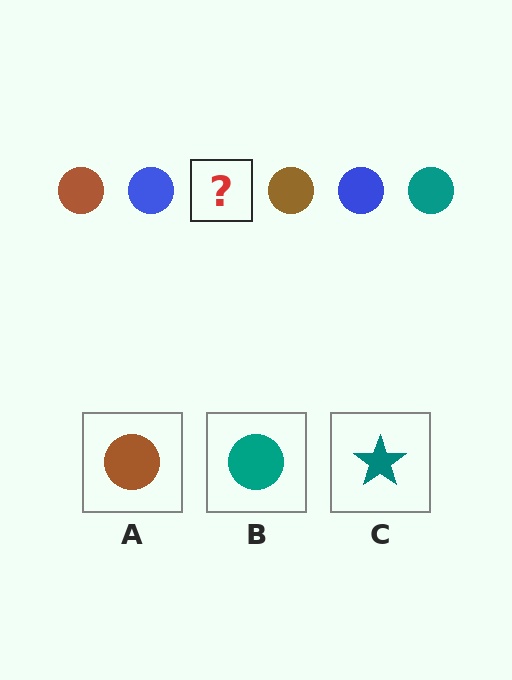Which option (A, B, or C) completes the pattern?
B.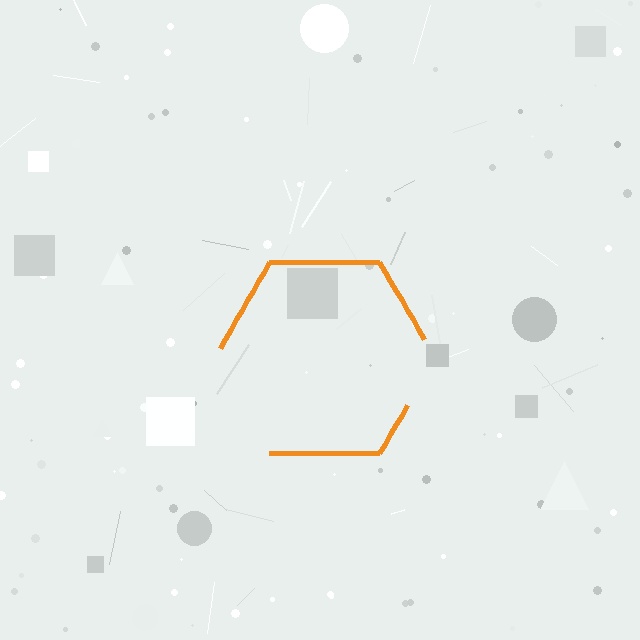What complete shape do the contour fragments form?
The contour fragments form a hexagon.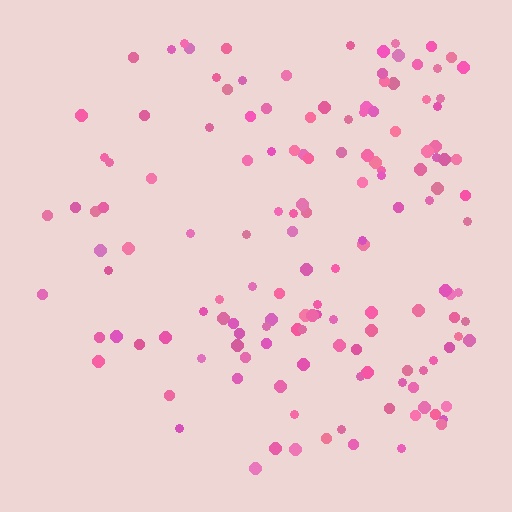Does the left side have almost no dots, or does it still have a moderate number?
Still a moderate number, just noticeably fewer than the right.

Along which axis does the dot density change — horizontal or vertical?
Horizontal.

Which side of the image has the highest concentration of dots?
The right.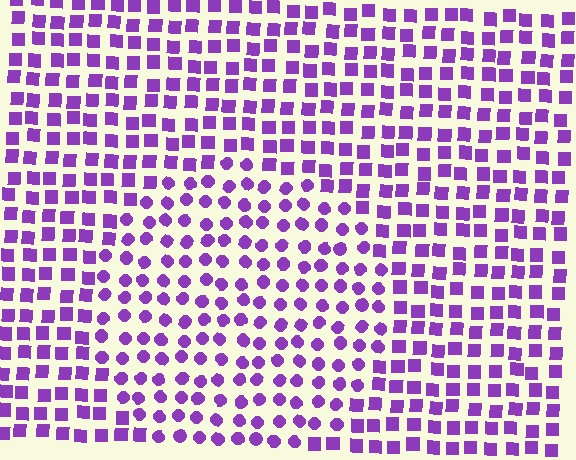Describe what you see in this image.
The image is filled with small purple elements arranged in a uniform grid. A circle-shaped region contains circles, while the surrounding area contains squares. The boundary is defined purely by the change in element shape.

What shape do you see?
I see a circle.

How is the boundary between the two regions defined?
The boundary is defined by a change in element shape: circles inside vs. squares outside. All elements share the same color and spacing.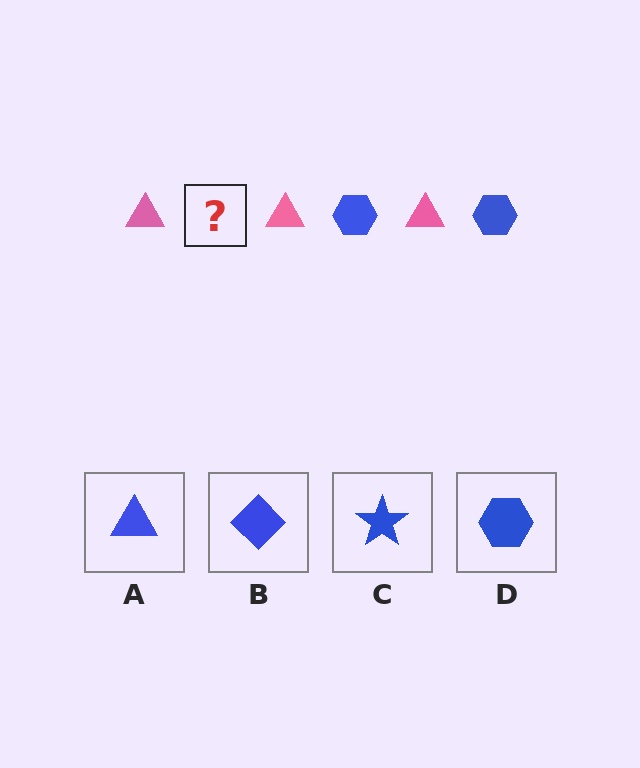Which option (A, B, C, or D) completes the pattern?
D.